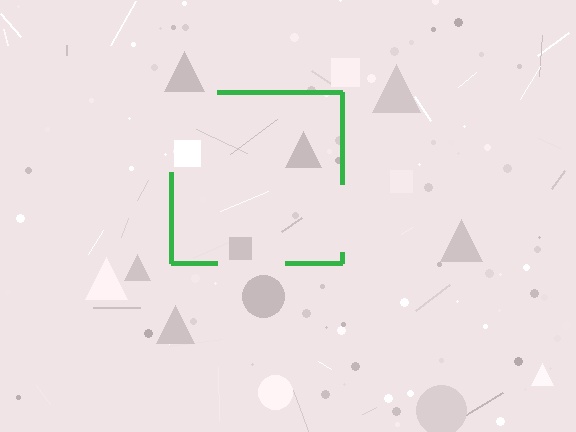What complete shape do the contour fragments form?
The contour fragments form a square.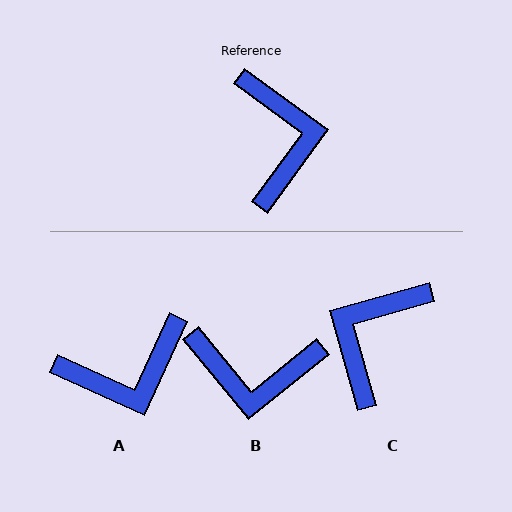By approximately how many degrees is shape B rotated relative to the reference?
Approximately 105 degrees clockwise.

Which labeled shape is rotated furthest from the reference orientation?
C, about 142 degrees away.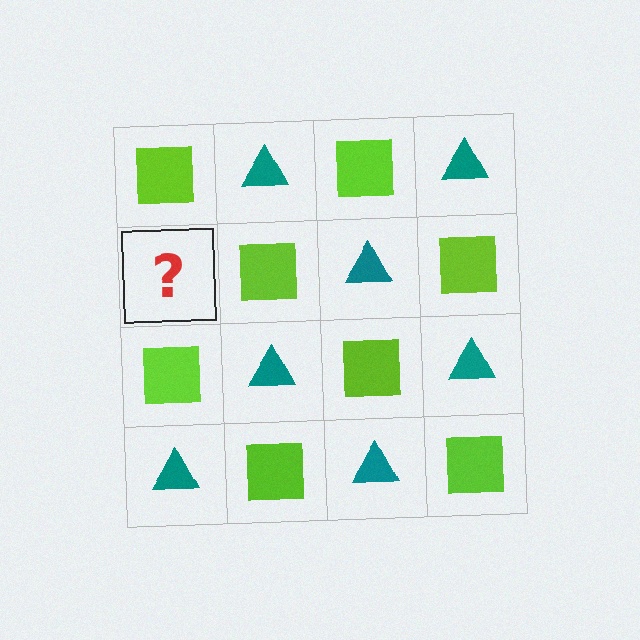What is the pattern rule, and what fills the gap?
The rule is that it alternates lime square and teal triangle in a checkerboard pattern. The gap should be filled with a teal triangle.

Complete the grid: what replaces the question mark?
The question mark should be replaced with a teal triangle.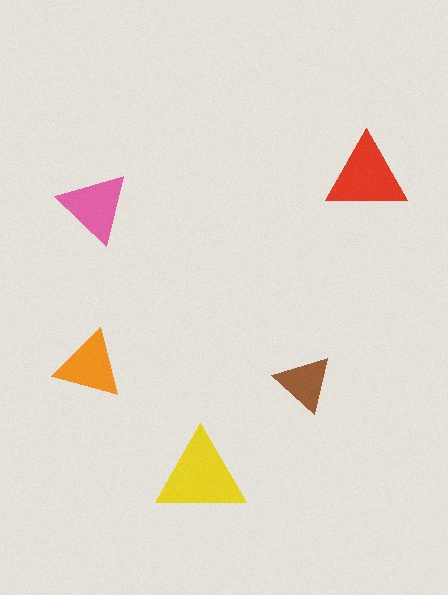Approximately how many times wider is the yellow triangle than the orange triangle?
About 1.5 times wider.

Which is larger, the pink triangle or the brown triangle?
The pink one.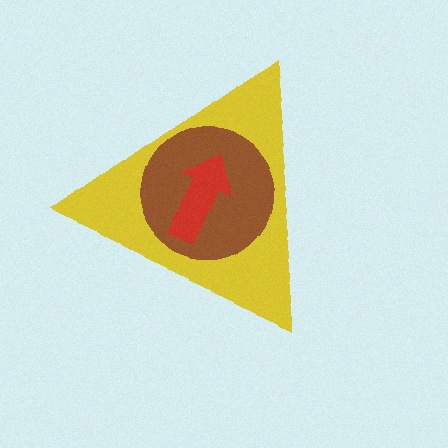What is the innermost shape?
The red arrow.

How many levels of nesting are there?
3.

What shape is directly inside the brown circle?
The red arrow.